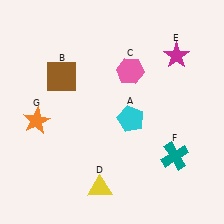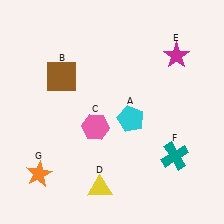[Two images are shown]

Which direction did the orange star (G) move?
The orange star (G) moved down.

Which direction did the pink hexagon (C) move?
The pink hexagon (C) moved down.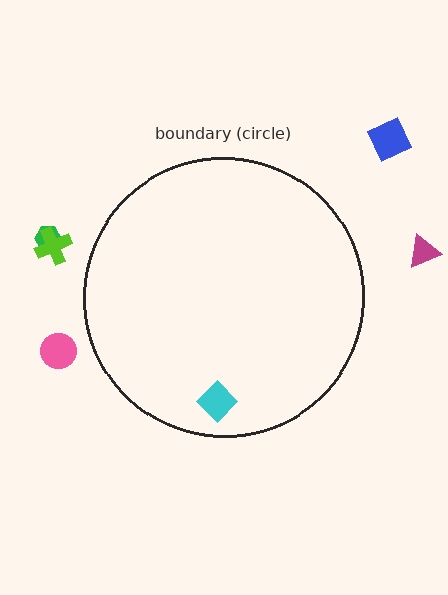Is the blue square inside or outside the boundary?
Outside.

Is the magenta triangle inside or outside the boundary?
Outside.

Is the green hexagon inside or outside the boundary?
Outside.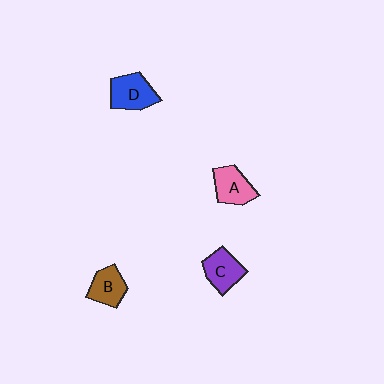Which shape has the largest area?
Shape D (blue).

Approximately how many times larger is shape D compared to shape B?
Approximately 1.2 times.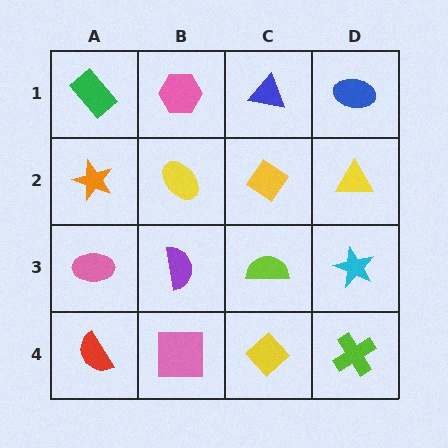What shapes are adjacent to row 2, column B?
A pink hexagon (row 1, column B), a purple semicircle (row 3, column B), an orange star (row 2, column A), a yellow diamond (row 2, column C).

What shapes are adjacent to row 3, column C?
A yellow diamond (row 2, column C), a yellow diamond (row 4, column C), a purple semicircle (row 3, column B), a cyan star (row 3, column D).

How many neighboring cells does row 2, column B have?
4.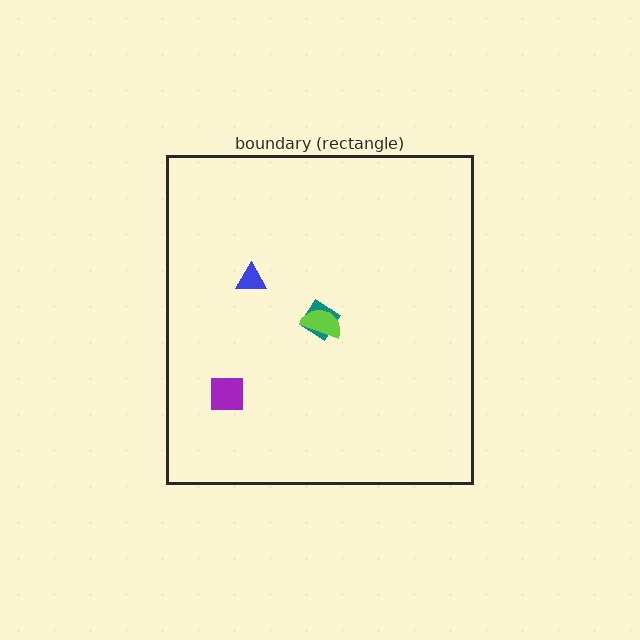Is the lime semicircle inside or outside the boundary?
Inside.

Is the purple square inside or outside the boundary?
Inside.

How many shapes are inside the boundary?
4 inside, 0 outside.